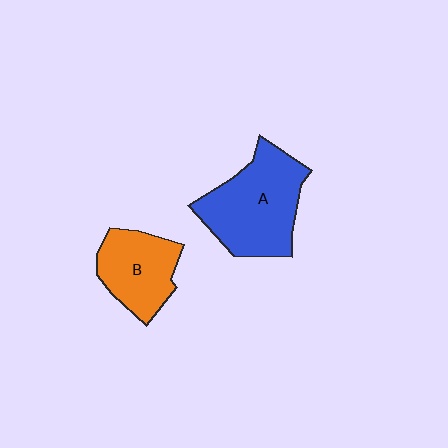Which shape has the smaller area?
Shape B (orange).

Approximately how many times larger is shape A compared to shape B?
Approximately 1.5 times.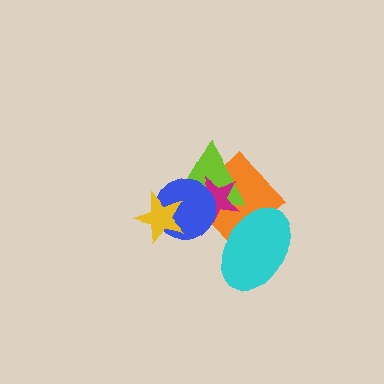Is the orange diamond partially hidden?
Yes, it is partially covered by another shape.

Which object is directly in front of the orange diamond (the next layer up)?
The lime triangle is directly in front of the orange diamond.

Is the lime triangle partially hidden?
Yes, it is partially covered by another shape.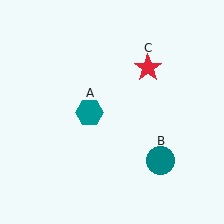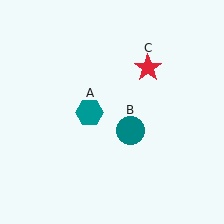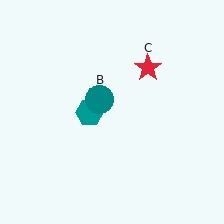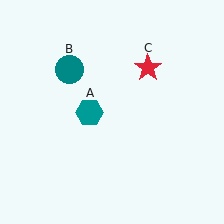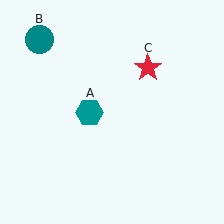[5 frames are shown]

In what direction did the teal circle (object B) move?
The teal circle (object B) moved up and to the left.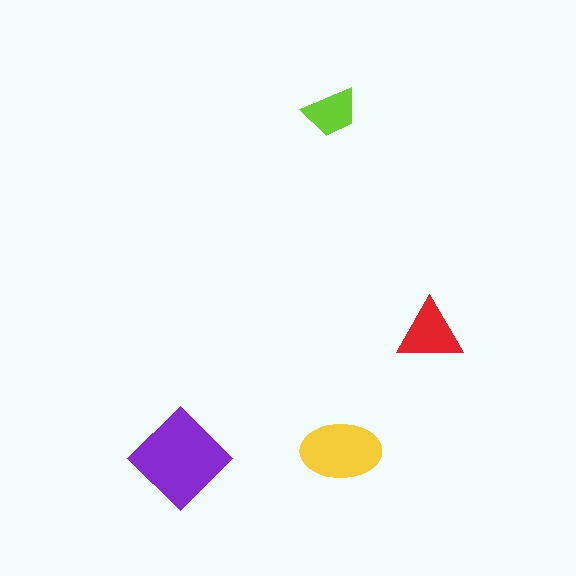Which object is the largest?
The purple diamond.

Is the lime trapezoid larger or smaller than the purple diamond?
Smaller.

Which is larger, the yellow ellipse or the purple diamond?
The purple diamond.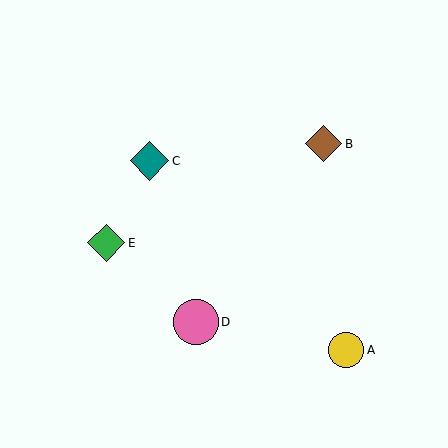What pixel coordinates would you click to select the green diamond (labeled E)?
Click at (106, 243) to select the green diamond E.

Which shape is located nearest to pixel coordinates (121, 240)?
The green diamond (labeled E) at (106, 243) is nearest to that location.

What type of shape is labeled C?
Shape C is a teal diamond.